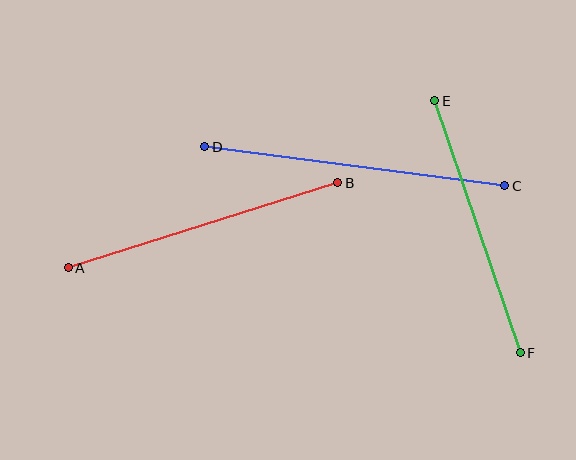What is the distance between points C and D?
The distance is approximately 303 pixels.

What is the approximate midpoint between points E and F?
The midpoint is at approximately (477, 227) pixels.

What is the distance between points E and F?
The distance is approximately 266 pixels.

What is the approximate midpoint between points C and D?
The midpoint is at approximately (355, 166) pixels.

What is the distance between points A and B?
The distance is approximately 282 pixels.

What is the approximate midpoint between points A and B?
The midpoint is at approximately (203, 225) pixels.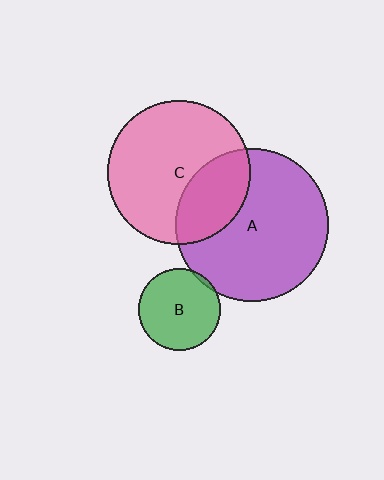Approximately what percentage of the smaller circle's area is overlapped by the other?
Approximately 5%.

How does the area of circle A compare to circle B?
Approximately 3.5 times.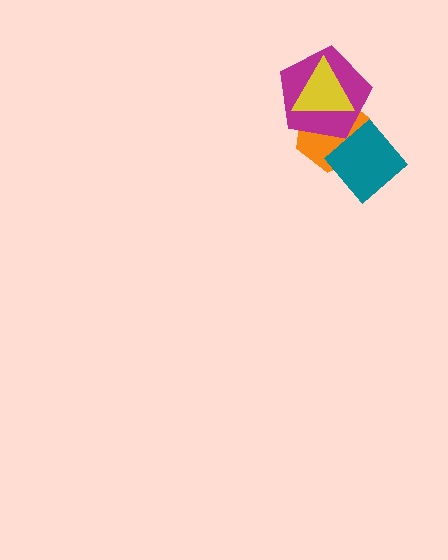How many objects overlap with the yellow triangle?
2 objects overlap with the yellow triangle.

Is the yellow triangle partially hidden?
No, no other shape covers it.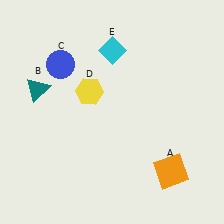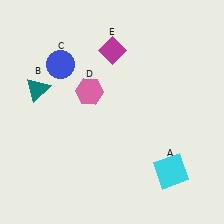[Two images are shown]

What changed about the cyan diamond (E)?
In Image 1, E is cyan. In Image 2, it changed to magenta.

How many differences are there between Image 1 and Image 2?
There are 3 differences between the two images.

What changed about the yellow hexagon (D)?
In Image 1, D is yellow. In Image 2, it changed to pink.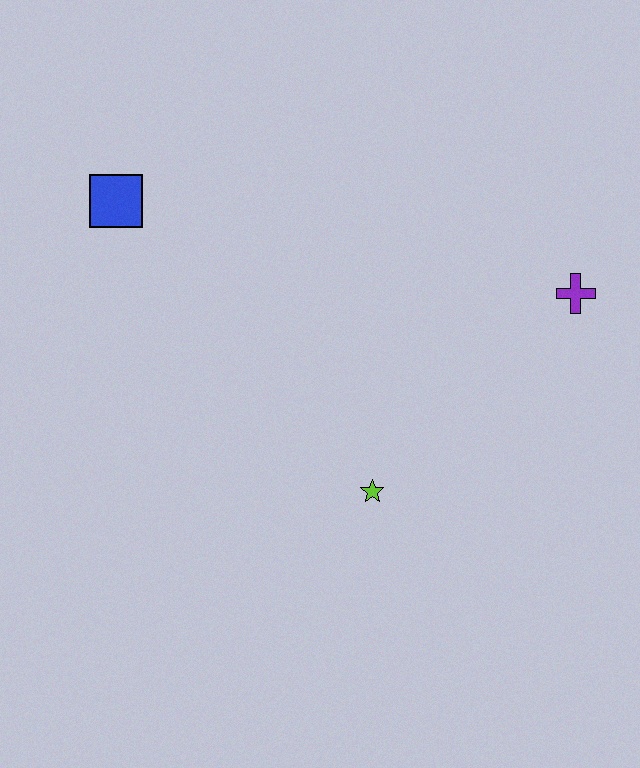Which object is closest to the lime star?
The purple cross is closest to the lime star.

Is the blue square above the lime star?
Yes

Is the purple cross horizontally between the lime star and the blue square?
No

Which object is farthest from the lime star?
The blue square is farthest from the lime star.